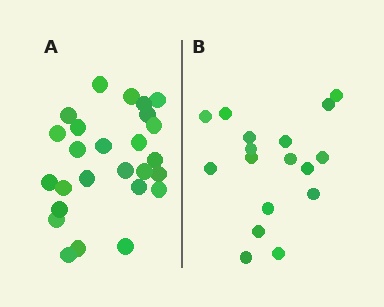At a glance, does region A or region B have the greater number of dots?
Region A (the left region) has more dots.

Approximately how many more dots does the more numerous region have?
Region A has roughly 8 or so more dots than region B.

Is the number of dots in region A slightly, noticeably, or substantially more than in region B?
Region A has substantially more. The ratio is roughly 1.5 to 1.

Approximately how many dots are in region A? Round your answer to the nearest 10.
About 30 dots. (The exact count is 26, which rounds to 30.)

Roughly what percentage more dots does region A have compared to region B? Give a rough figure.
About 55% more.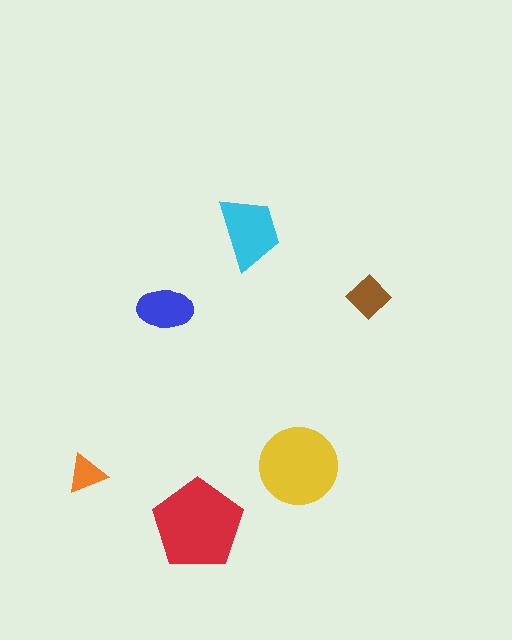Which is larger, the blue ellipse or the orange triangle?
The blue ellipse.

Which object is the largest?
The red pentagon.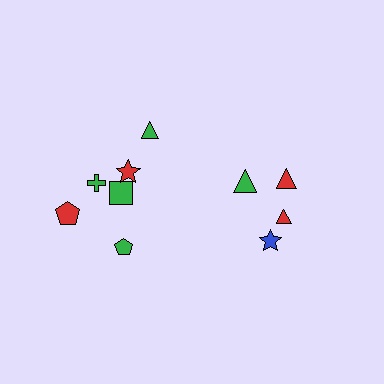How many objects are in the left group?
There are 6 objects.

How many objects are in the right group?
There are 4 objects.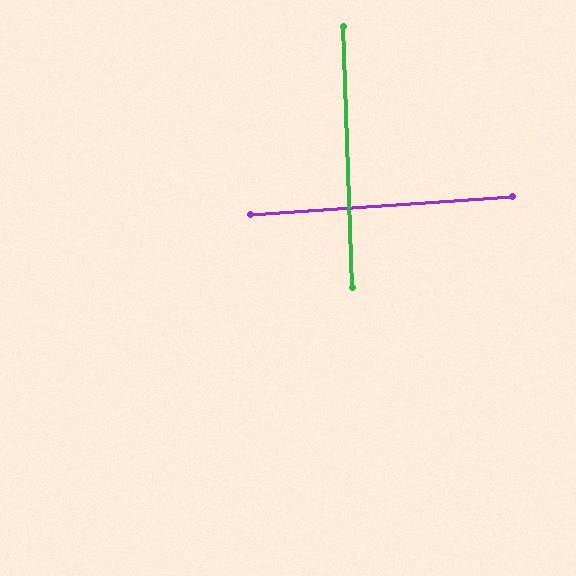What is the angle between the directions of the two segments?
Approximately 88 degrees.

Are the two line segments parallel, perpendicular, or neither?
Perpendicular — they meet at approximately 88°.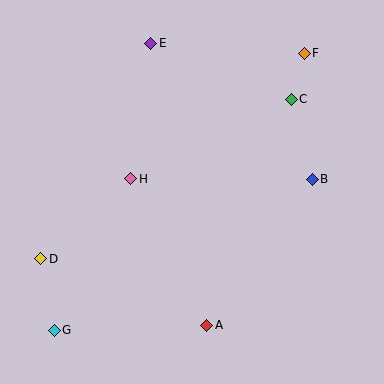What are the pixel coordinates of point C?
Point C is at (291, 99).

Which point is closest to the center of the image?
Point H at (131, 179) is closest to the center.